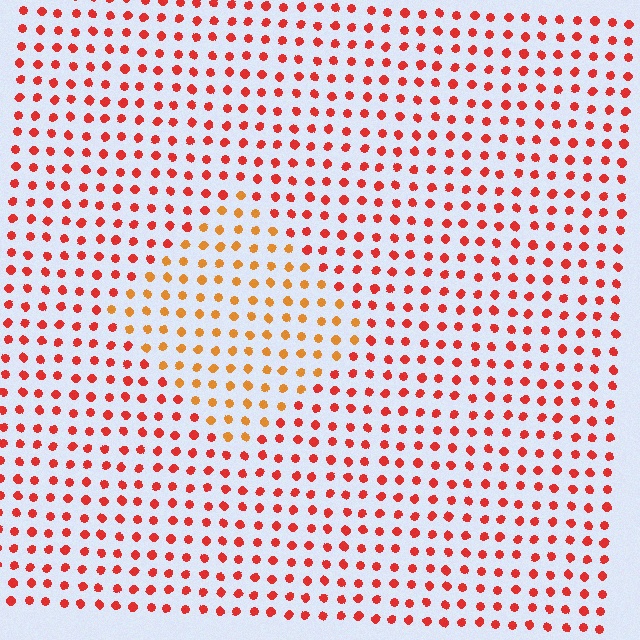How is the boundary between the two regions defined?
The boundary is defined purely by a slight shift in hue (about 31 degrees). Spacing, size, and orientation are identical on both sides.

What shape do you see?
I see a diamond.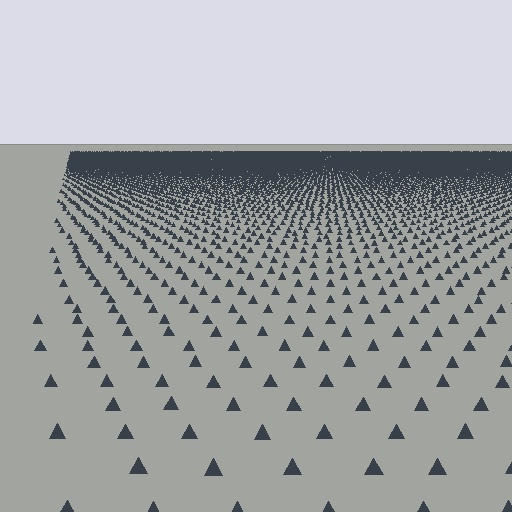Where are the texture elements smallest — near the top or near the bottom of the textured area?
Near the top.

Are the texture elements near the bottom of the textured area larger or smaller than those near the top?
Larger. Near the bottom, elements are closer to the viewer and appear at a bigger on-screen size.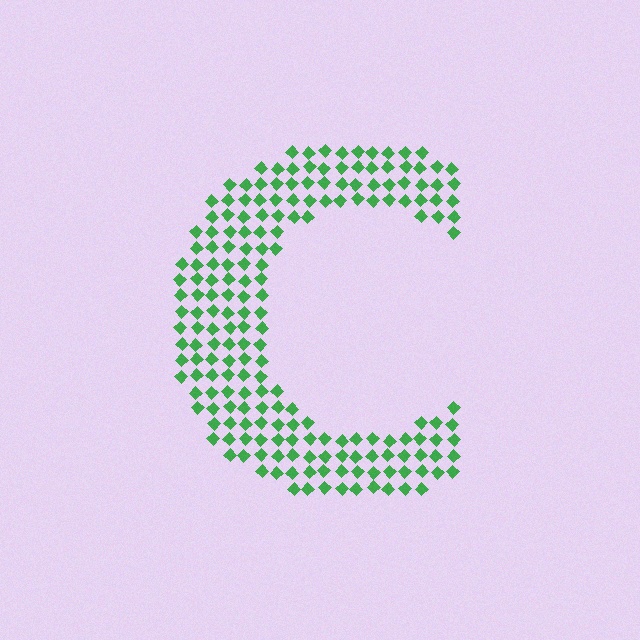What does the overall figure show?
The overall figure shows the letter C.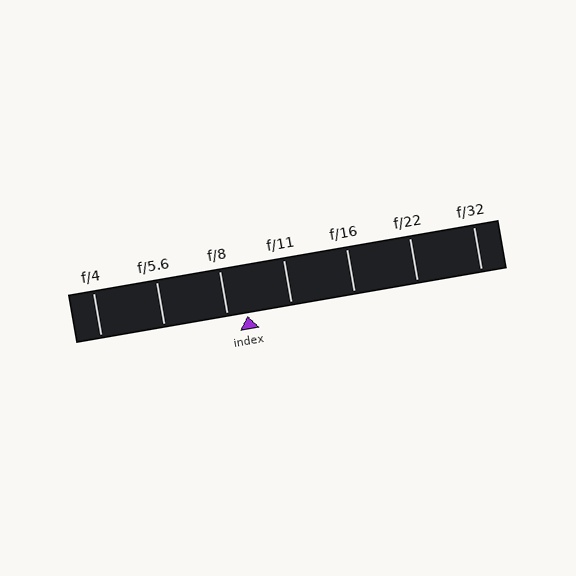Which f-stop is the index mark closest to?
The index mark is closest to f/8.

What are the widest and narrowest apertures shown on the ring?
The widest aperture shown is f/4 and the narrowest is f/32.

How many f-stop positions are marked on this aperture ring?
There are 7 f-stop positions marked.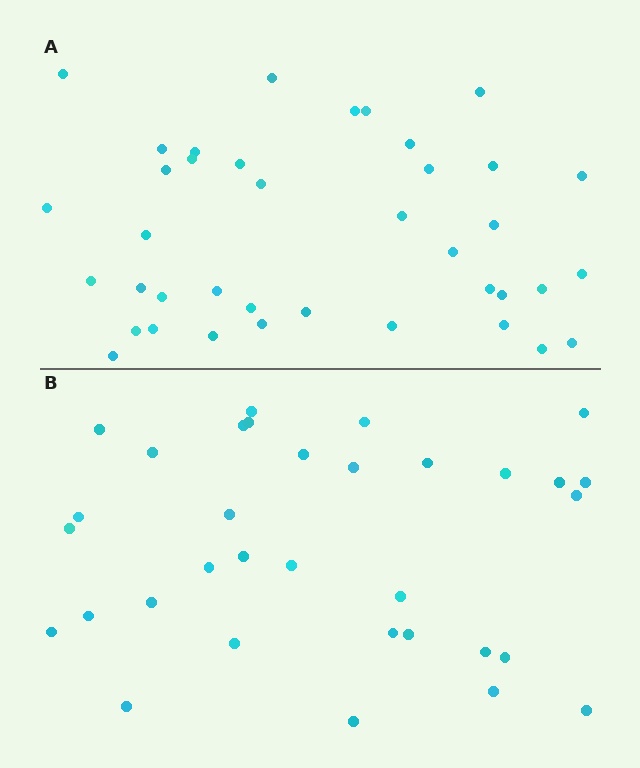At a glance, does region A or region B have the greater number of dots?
Region A (the top region) has more dots.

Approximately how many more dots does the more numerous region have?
Region A has about 6 more dots than region B.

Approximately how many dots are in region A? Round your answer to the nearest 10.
About 40 dots. (The exact count is 39, which rounds to 40.)